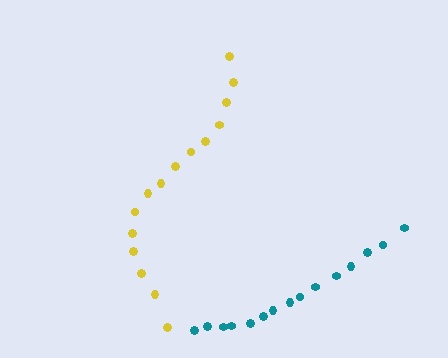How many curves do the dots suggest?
There are 2 distinct paths.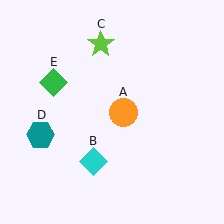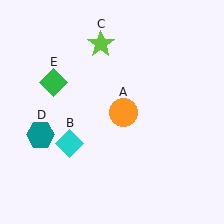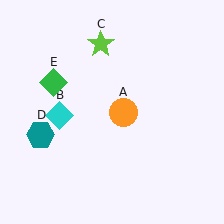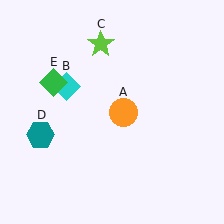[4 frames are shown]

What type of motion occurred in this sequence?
The cyan diamond (object B) rotated clockwise around the center of the scene.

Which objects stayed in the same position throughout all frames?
Orange circle (object A) and lime star (object C) and teal hexagon (object D) and green diamond (object E) remained stationary.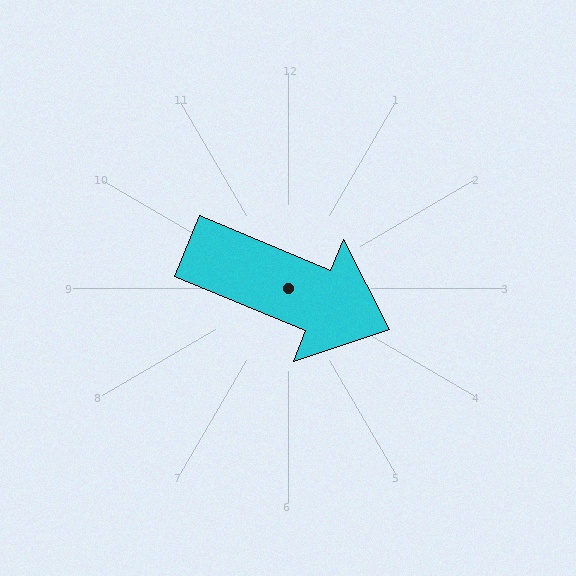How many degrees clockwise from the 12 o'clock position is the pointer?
Approximately 112 degrees.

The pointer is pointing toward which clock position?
Roughly 4 o'clock.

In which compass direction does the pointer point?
East.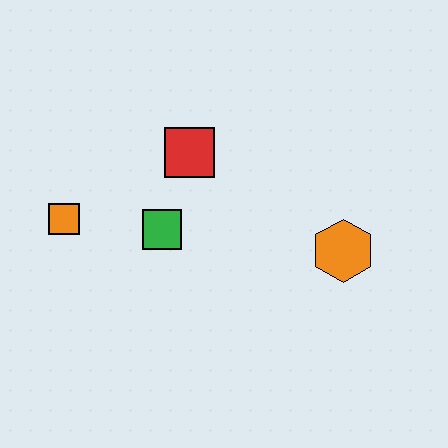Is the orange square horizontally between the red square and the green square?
No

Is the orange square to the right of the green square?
No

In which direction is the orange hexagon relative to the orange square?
The orange hexagon is to the right of the orange square.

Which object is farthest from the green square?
The orange hexagon is farthest from the green square.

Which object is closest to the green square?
The red square is closest to the green square.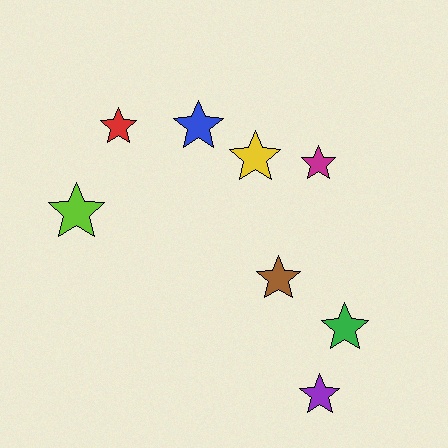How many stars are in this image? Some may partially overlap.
There are 8 stars.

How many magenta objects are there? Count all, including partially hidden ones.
There is 1 magenta object.